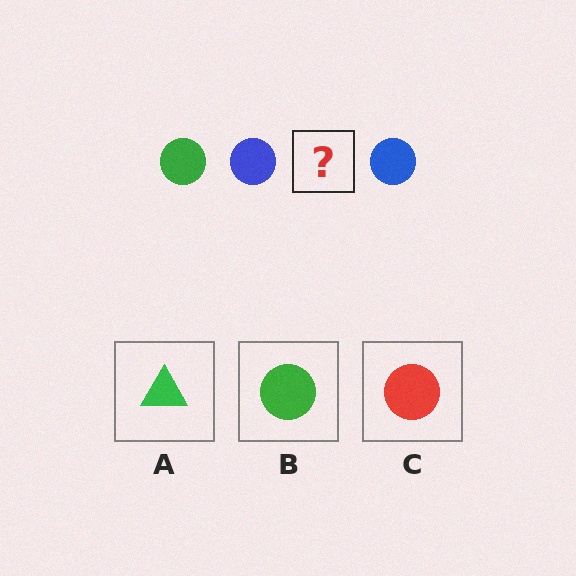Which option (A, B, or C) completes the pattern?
B.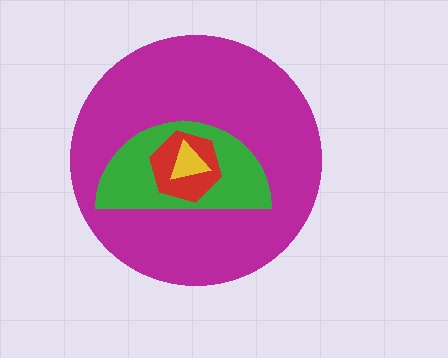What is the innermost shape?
The yellow triangle.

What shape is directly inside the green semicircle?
The red hexagon.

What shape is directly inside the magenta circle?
The green semicircle.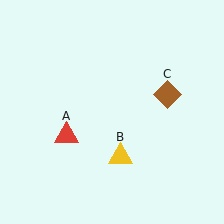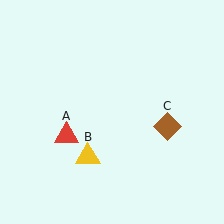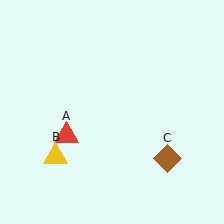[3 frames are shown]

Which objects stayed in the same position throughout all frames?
Red triangle (object A) remained stationary.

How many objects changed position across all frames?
2 objects changed position: yellow triangle (object B), brown diamond (object C).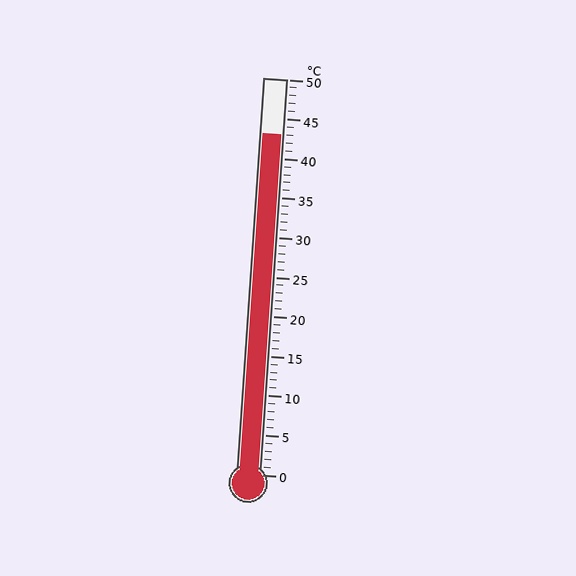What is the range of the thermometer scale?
The thermometer scale ranges from 0°C to 50°C.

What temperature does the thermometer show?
The thermometer shows approximately 43°C.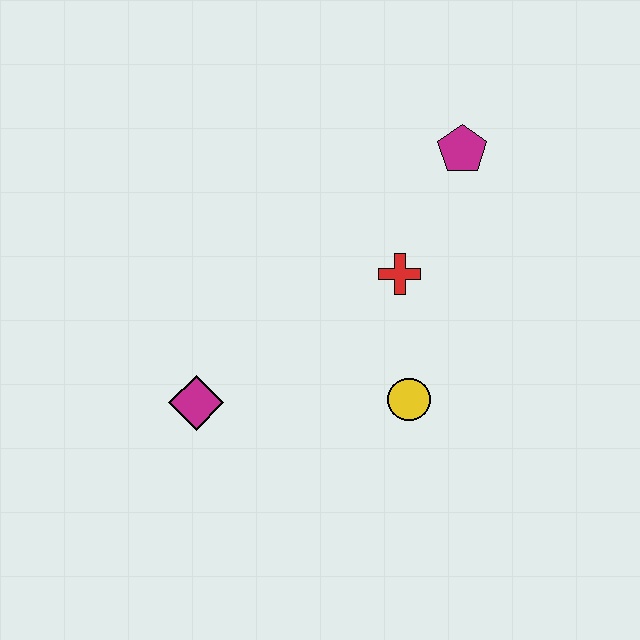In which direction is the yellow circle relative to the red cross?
The yellow circle is below the red cross.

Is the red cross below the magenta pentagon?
Yes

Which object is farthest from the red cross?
The magenta diamond is farthest from the red cross.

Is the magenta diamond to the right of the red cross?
No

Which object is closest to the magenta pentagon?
The red cross is closest to the magenta pentagon.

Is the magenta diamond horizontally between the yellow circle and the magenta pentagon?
No